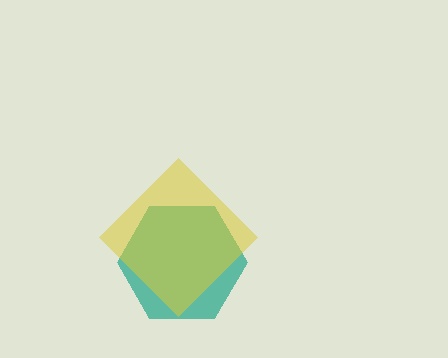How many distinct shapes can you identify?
There are 2 distinct shapes: a teal hexagon, a yellow diamond.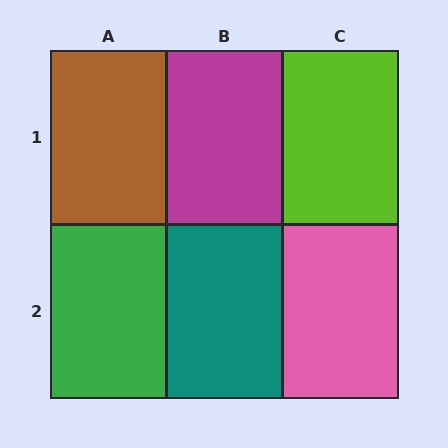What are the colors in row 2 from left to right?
Green, teal, pink.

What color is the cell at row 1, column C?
Lime.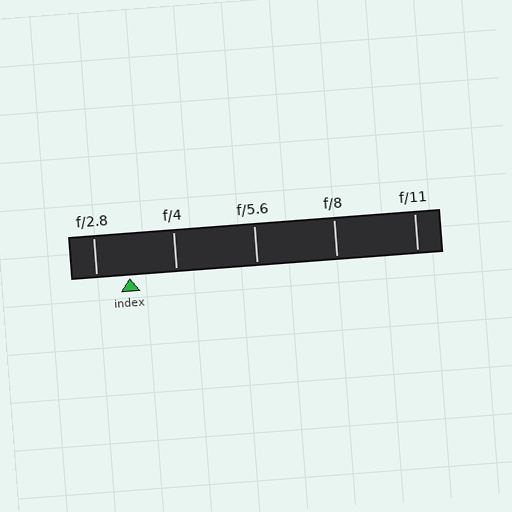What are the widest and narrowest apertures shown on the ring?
The widest aperture shown is f/2.8 and the narrowest is f/11.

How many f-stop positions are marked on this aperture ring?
There are 5 f-stop positions marked.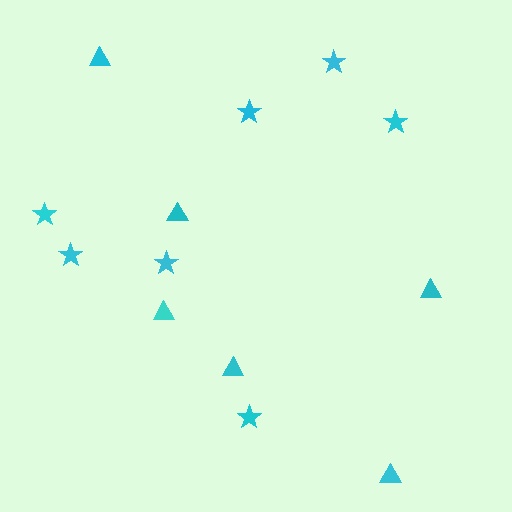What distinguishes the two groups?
There are 2 groups: one group of triangles (6) and one group of stars (7).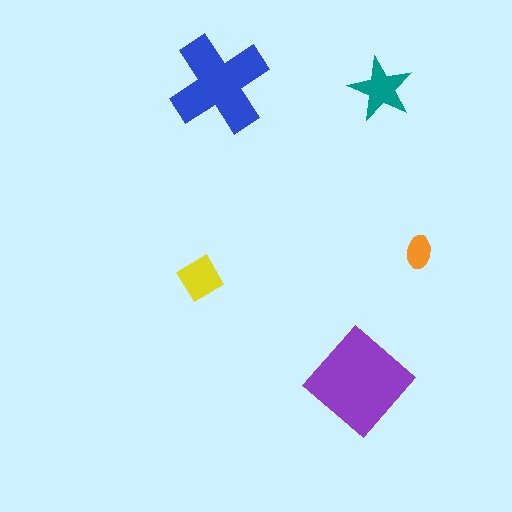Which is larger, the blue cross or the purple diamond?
The purple diamond.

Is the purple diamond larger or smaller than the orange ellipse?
Larger.